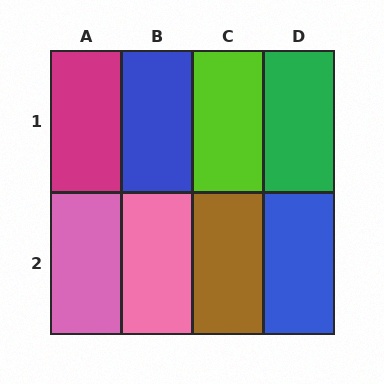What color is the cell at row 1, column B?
Blue.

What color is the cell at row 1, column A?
Magenta.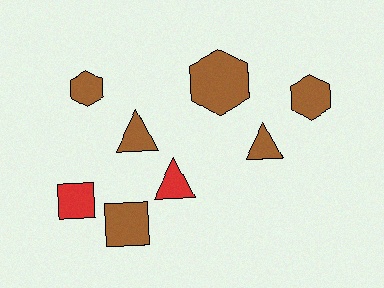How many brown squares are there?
There is 1 brown square.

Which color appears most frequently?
Brown, with 6 objects.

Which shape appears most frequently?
Hexagon, with 3 objects.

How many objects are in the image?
There are 8 objects.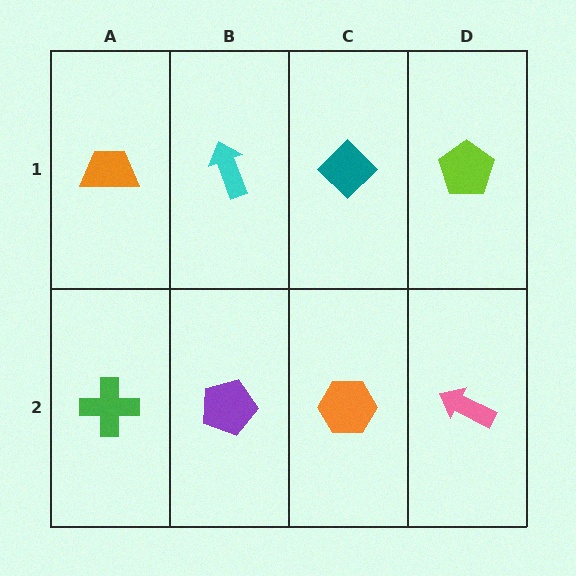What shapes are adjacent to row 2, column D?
A lime pentagon (row 1, column D), an orange hexagon (row 2, column C).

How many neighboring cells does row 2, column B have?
3.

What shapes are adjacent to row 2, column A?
An orange trapezoid (row 1, column A), a purple pentagon (row 2, column B).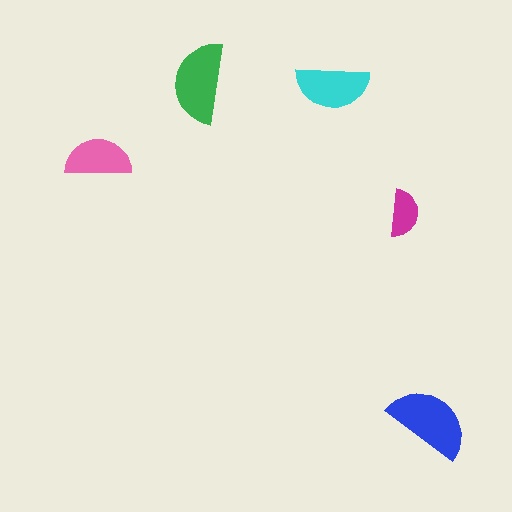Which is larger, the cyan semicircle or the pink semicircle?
The cyan one.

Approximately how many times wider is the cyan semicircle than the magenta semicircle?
About 1.5 times wider.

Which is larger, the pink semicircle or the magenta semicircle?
The pink one.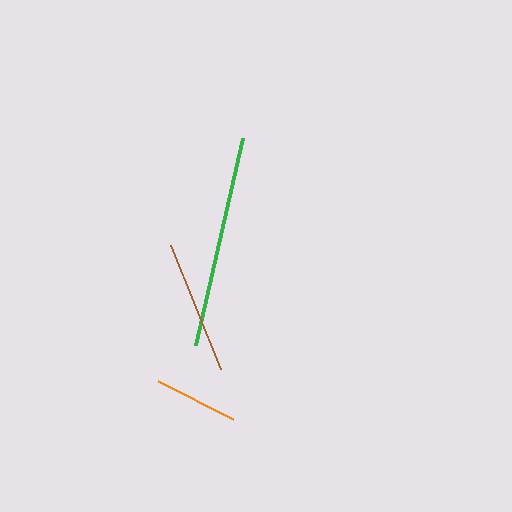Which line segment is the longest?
The green line is the longest at approximately 212 pixels.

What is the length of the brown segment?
The brown segment is approximately 133 pixels long.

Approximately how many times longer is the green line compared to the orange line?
The green line is approximately 2.5 times the length of the orange line.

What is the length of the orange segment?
The orange segment is approximately 84 pixels long.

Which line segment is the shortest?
The orange line is the shortest at approximately 84 pixels.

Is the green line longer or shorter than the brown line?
The green line is longer than the brown line.